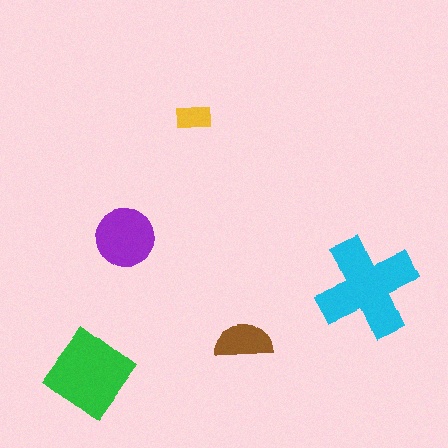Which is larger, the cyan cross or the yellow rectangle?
The cyan cross.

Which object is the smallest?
The yellow rectangle.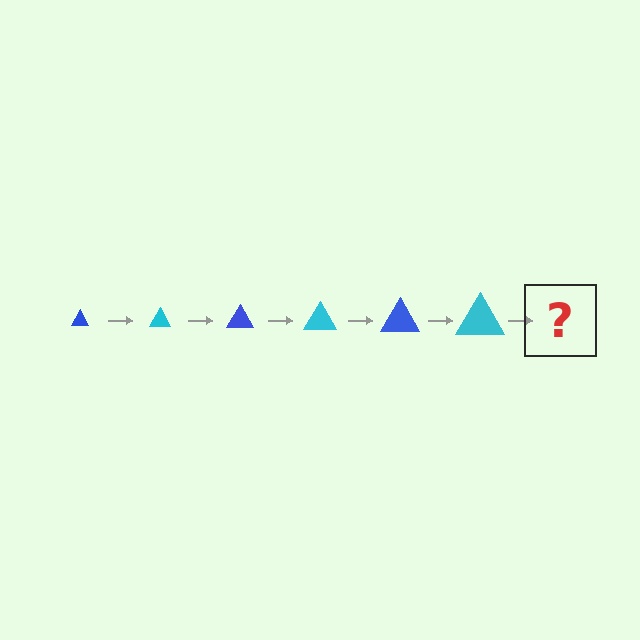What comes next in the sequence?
The next element should be a blue triangle, larger than the previous one.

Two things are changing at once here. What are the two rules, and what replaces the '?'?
The two rules are that the triangle grows larger each step and the color cycles through blue and cyan. The '?' should be a blue triangle, larger than the previous one.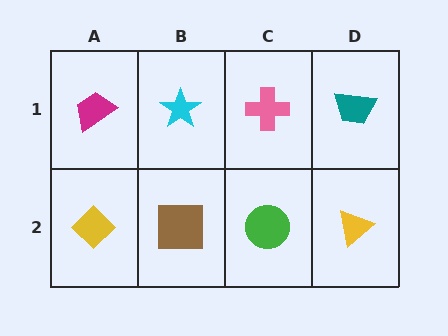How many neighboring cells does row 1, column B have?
3.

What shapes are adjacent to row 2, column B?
A cyan star (row 1, column B), a yellow diamond (row 2, column A), a green circle (row 2, column C).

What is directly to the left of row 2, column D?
A green circle.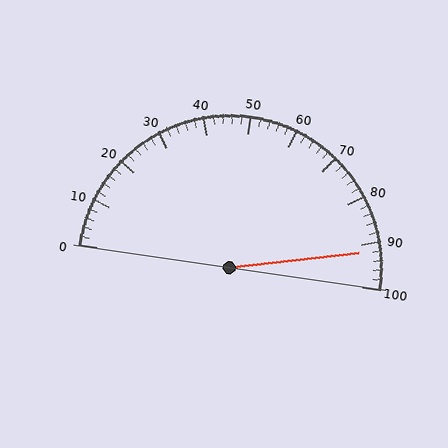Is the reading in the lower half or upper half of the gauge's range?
The reading is in the upper half of the range (0 to 100).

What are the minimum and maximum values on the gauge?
The gauge ranges from 0 to 100.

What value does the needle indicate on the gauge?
The needle indicates approximately 92.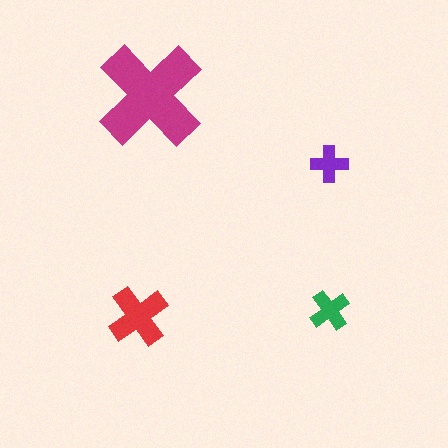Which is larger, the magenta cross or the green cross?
The magenta one.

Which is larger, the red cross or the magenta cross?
The magenta one.